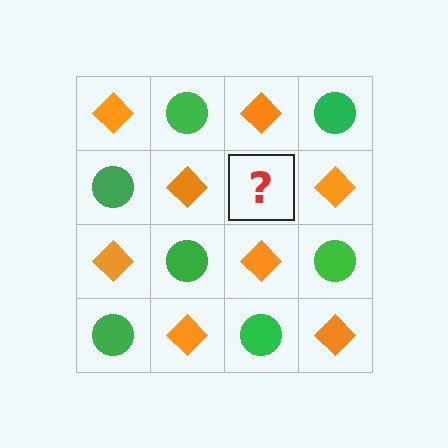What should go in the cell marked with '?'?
The missing cell should contain a green circle.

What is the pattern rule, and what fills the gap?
The rule is that it alternates orange diamond and green circle in a checkerboard pattern. The gap should be filled with a green circle.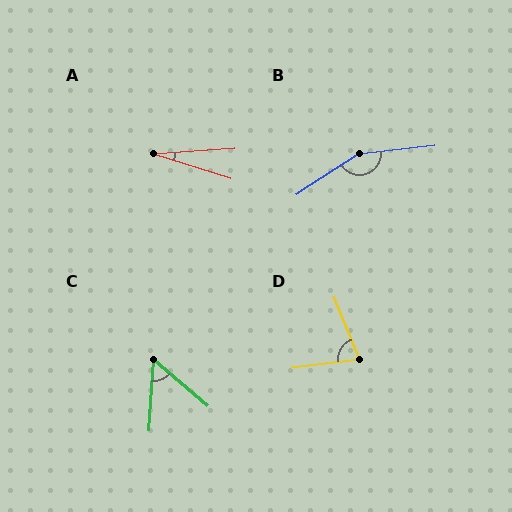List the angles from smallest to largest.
A (21°), C (54°), D (75°), B (153°).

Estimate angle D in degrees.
Approximately 75 degrees.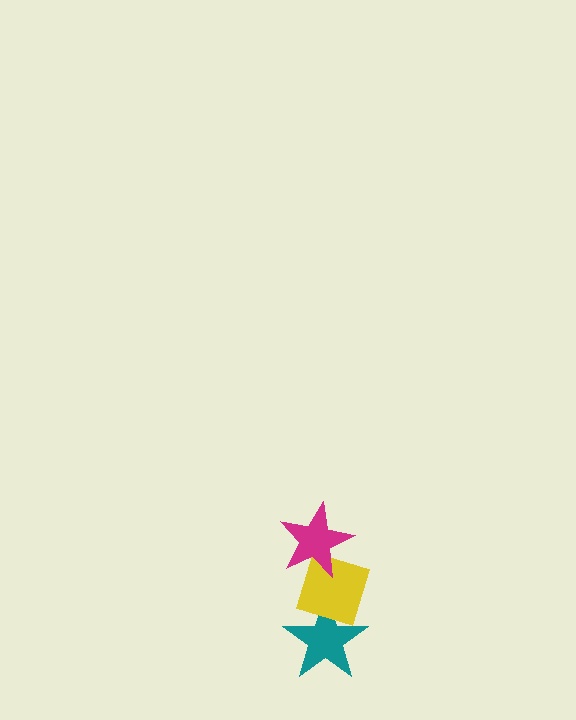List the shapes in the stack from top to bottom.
From top to bottom: the magenta star, the yellow diamond, the teal star.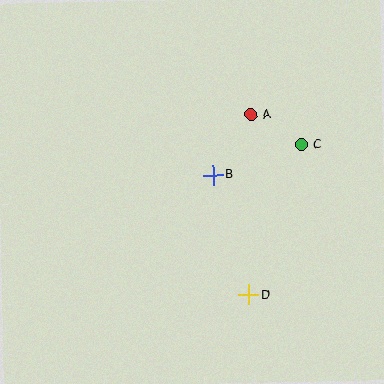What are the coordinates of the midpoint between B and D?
The midpoint between B and D is at (231, 235).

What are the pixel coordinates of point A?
Point A is at (251, 115).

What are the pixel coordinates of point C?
Point C is at (301, 145).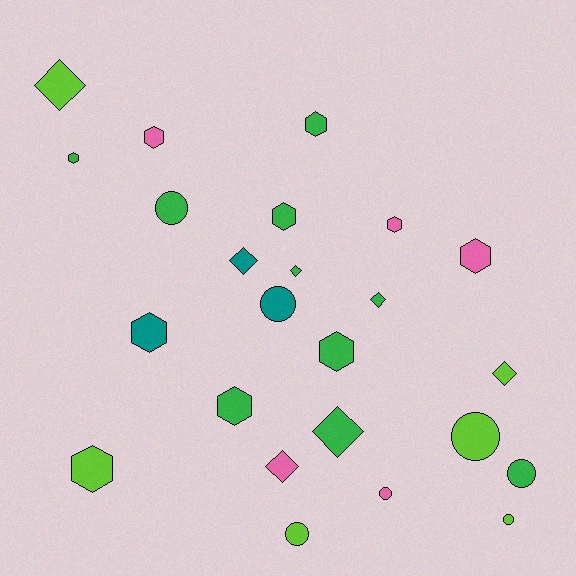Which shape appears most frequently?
Hexagon, with 10 objects.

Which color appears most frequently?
Green, with 10 objects.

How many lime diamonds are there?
There are 2 lime diamonds.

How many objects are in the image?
There are 24 objects.